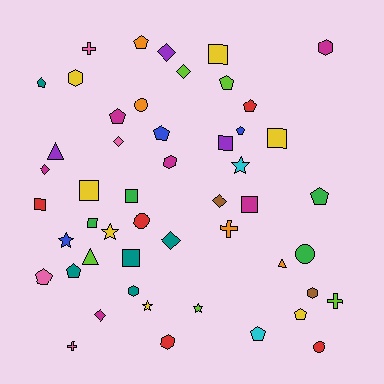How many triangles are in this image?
There are 3 triangles.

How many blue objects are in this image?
There are 3 blue objects.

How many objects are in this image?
There are 50 objects.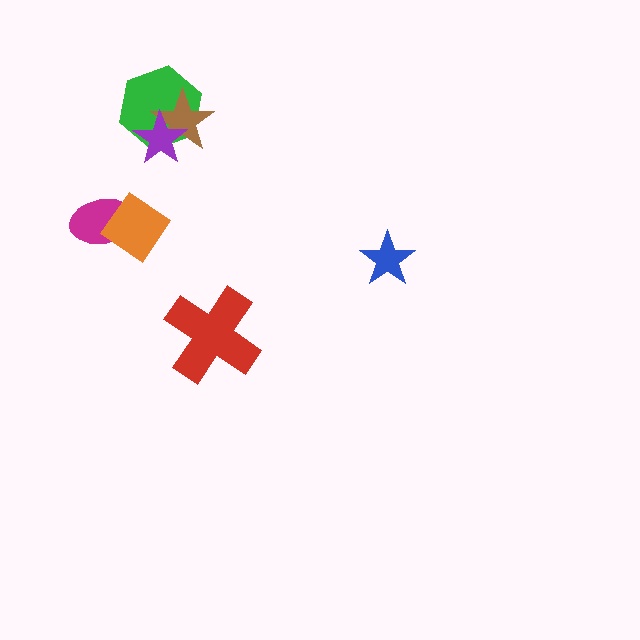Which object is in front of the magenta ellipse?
The orange diamond is in front of the magenta ellipse.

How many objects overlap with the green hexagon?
2 objects overlap with the green hexagon.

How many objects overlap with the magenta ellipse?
1 object overlaps with the magenta ellipse.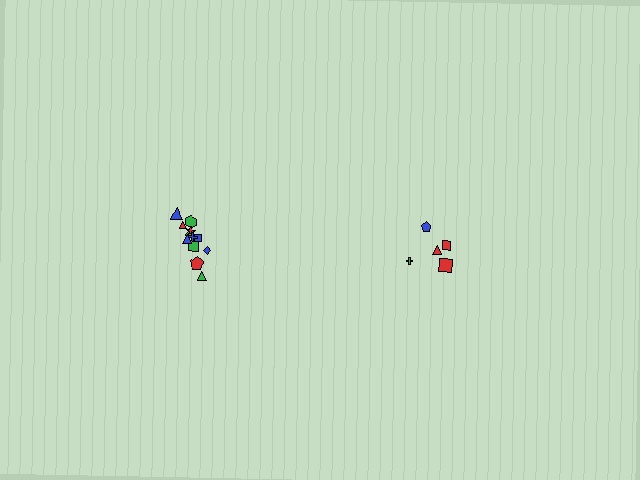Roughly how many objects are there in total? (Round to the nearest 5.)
Roughly 15 objects in total.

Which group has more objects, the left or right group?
The left group.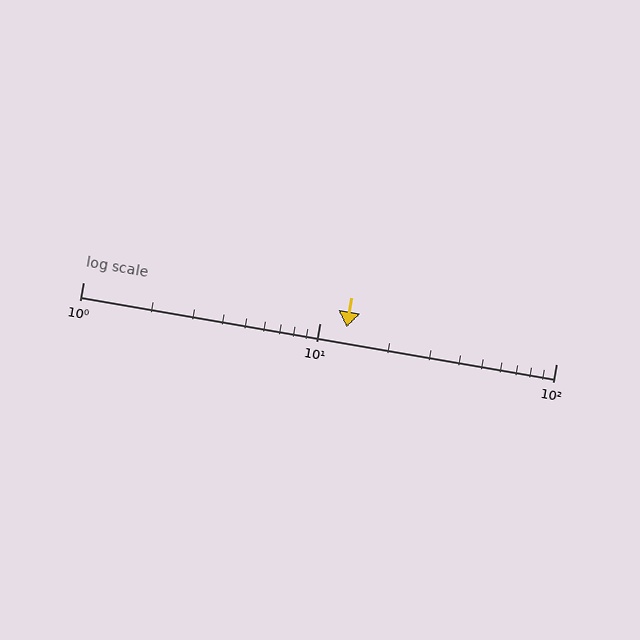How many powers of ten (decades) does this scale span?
The scale spans 2 decades, from 1 to 100.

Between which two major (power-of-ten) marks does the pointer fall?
The pointer is between 10 and 100.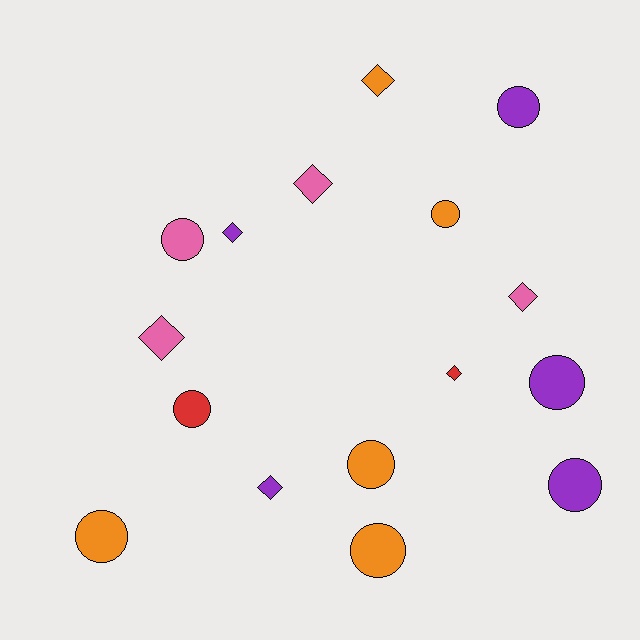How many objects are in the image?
There are 16 objects.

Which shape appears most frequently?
Circle, with 9 objects.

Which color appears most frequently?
Orange, with 5 objects.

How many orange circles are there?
There are 4 orange circles.